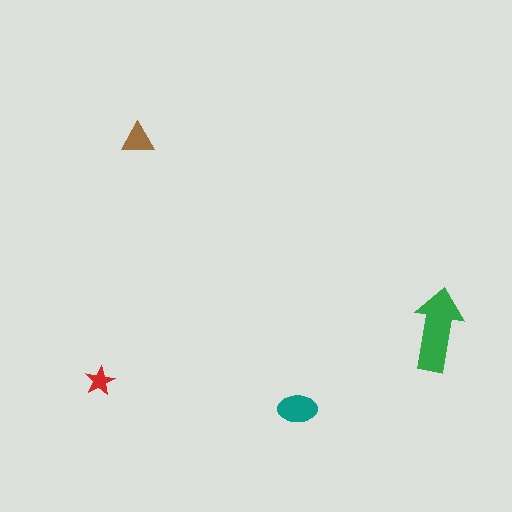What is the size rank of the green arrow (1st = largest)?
1st.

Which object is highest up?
The brown triangle is topmost.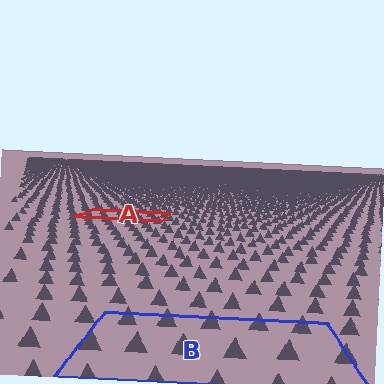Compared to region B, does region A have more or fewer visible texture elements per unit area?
Region A has more texture elements per unit area — they are packed more densely because it is farther away.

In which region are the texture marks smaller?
The texture marks are smaller in region A, because it is farther away.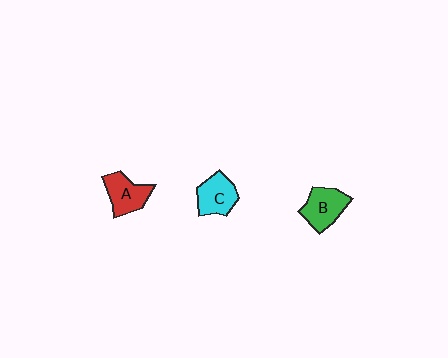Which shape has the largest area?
Shape B (green).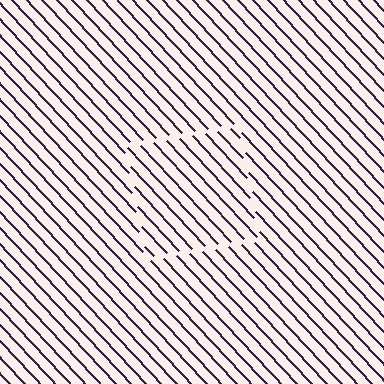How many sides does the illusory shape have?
4 sides — the line-ends trace a square.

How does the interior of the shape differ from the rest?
The interior of the shape contains the same grating, shifted by half a period — the contour is defined by the phase discontinuity where line-ends from the inner and outer gratings abut.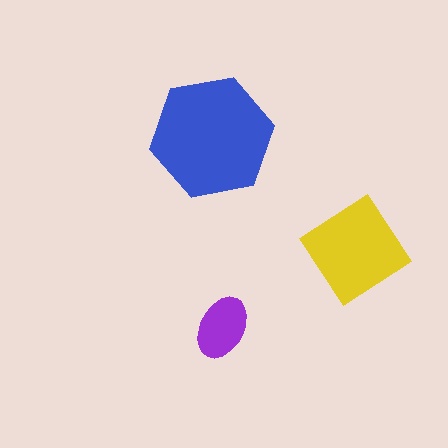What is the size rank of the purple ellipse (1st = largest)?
3rd.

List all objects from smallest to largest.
The purple ellipse, the yellow diamond, the blue hexagon.